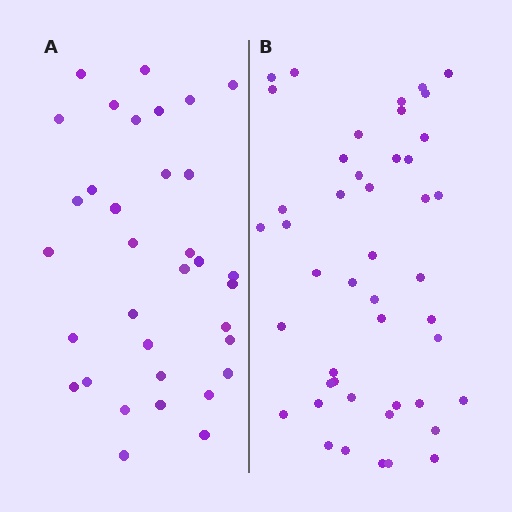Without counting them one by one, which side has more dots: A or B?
Region B (the right region) has more dots.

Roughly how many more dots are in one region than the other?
Region B has roughly 12 or so more dots than region A.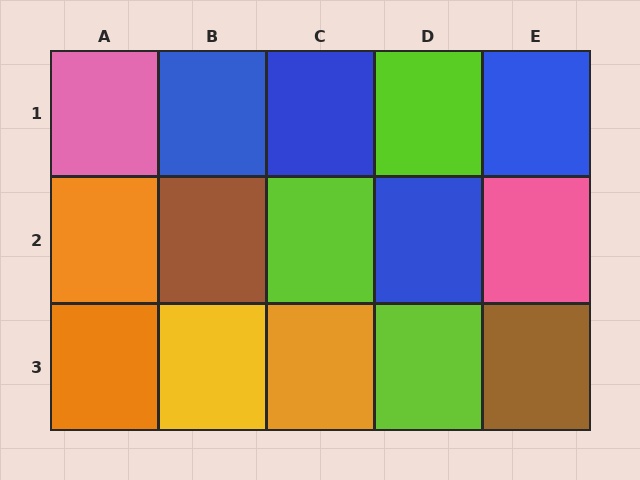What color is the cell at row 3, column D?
Lime.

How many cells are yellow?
1 cell is yellow.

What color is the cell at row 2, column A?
Orange.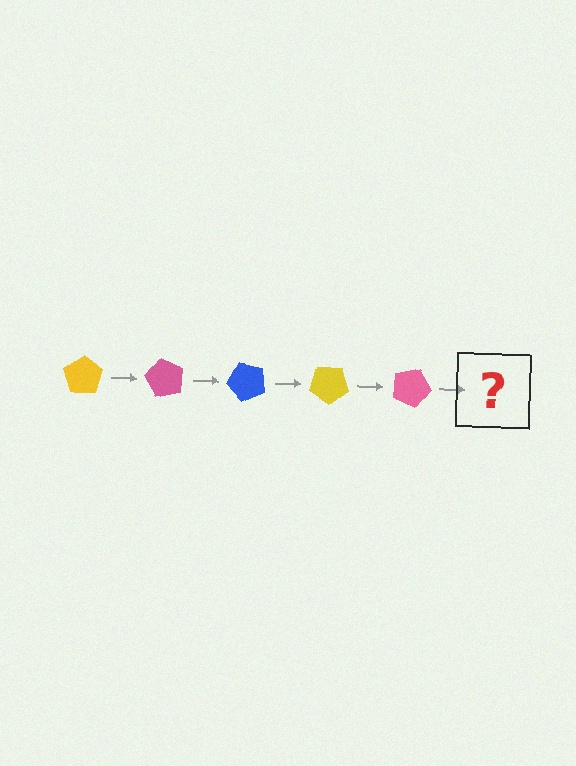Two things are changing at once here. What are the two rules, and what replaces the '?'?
The two rules are that it rotates 60 degrees each step and the color cycles through yellow, pink, and blue. The '?' should be a blue pentagon, rotated 300 degrees from the start.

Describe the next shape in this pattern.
It should be a blue pentagon, rotated 300 degrees from the start.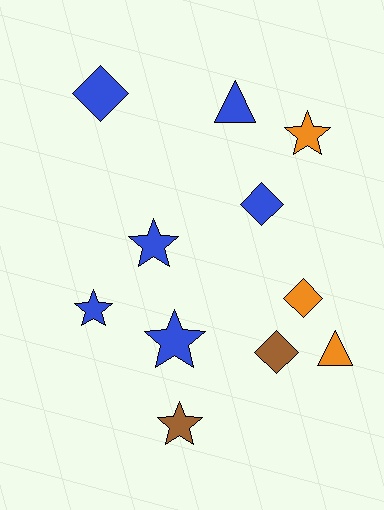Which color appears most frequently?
Blue, with 6 objects.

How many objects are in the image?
There are 11 objects.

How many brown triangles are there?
There are no brown triangles.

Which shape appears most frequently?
Star, with 5 objects.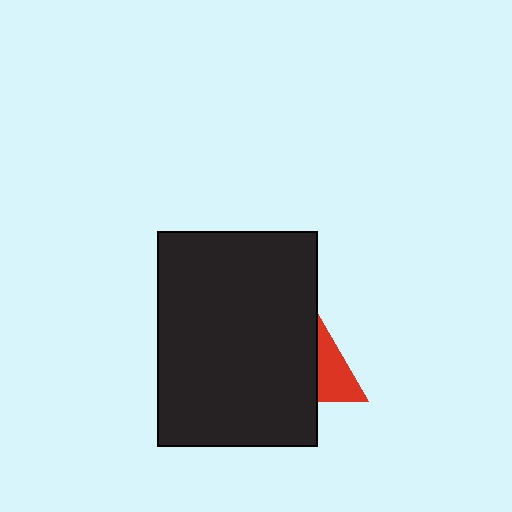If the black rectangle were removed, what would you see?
You would see the complete red triangle.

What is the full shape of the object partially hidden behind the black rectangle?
The partially hidden object is a red triangle.